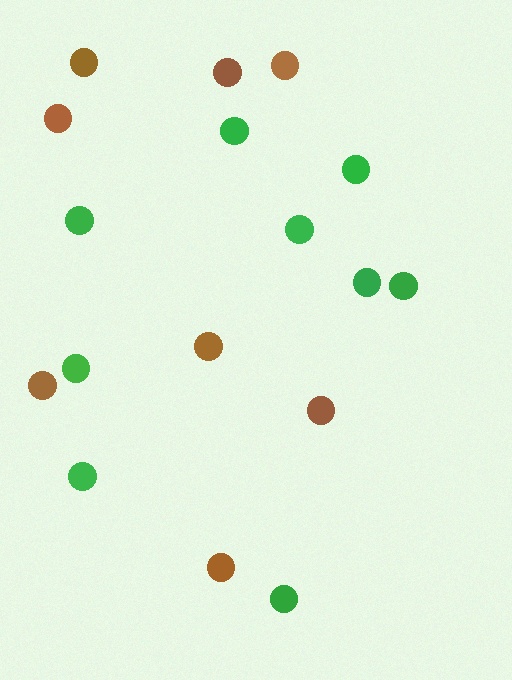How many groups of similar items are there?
There are 2 groups: one group of brown circles (8) and one group of green circles (9).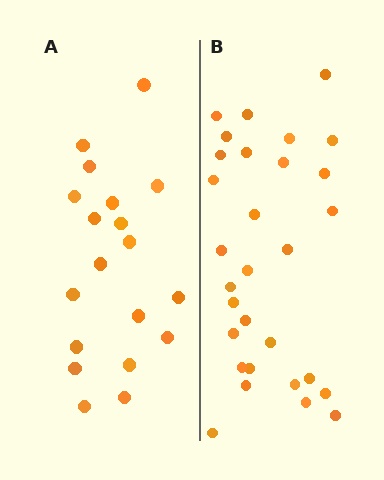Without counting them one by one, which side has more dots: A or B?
Region B (the right region) has more dots.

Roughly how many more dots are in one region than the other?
Region B has roughly 12 or so more dots than region A.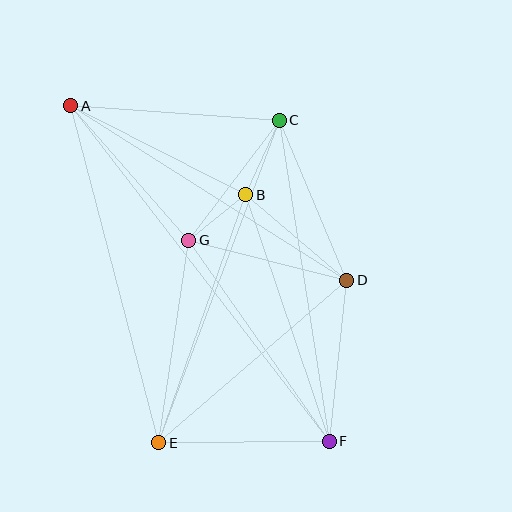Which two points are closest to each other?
Points B and G are closest to each other.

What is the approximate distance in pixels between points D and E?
The distance between D and E is approximately 248 pixels.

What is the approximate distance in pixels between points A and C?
The distance between A and C is approximately 209 pixels.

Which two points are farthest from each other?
Points A and F are farthest from each other.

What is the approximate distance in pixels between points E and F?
The distance between E and F is approximately 170 pixels.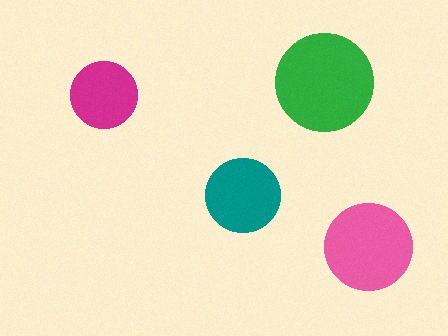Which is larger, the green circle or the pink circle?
The green one.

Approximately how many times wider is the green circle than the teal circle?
About 1.5 times wider.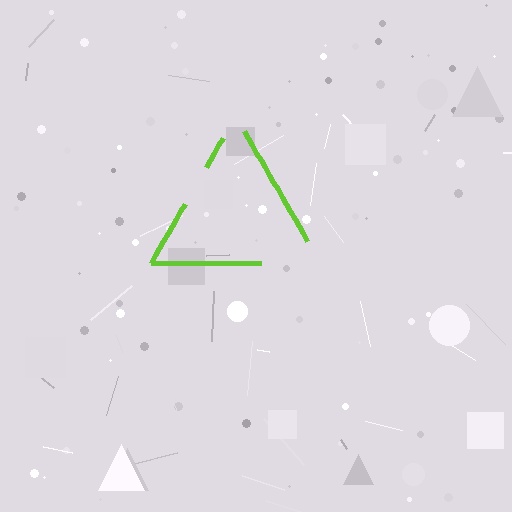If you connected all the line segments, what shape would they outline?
They would outline a triangle.